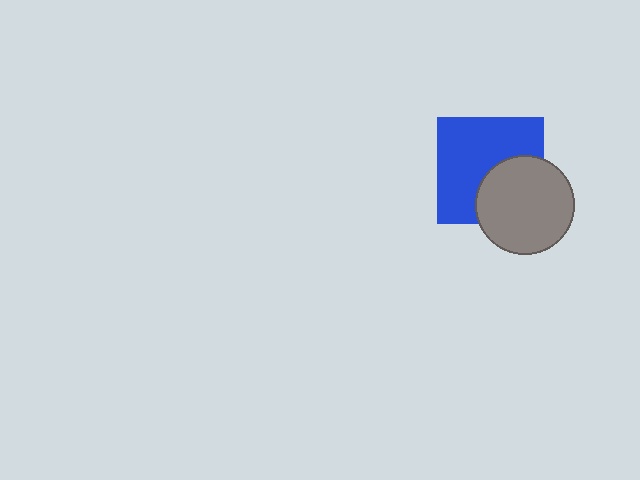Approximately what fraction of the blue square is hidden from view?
Roughly 36% of the blue square is hidden behind the gray circle.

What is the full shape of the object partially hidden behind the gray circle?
The partially hidden object is a blue square.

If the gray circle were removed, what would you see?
You would see the complete blue square.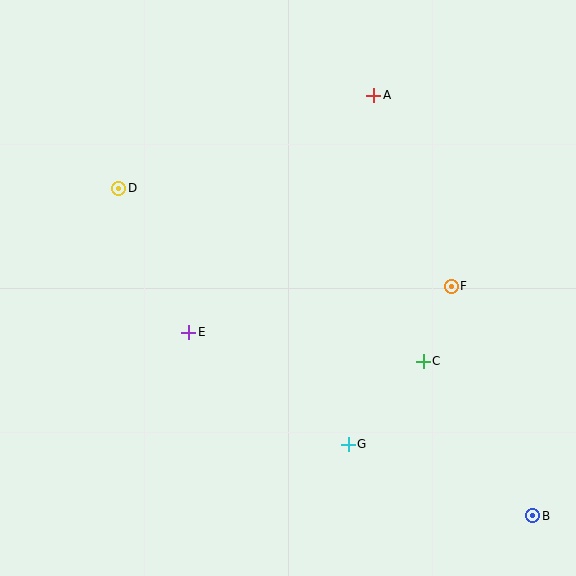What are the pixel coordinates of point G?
Point G is at (348, 444).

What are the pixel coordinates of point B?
Point B is at (533, 516).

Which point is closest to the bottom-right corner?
Point B is closest to the bottom-right corner.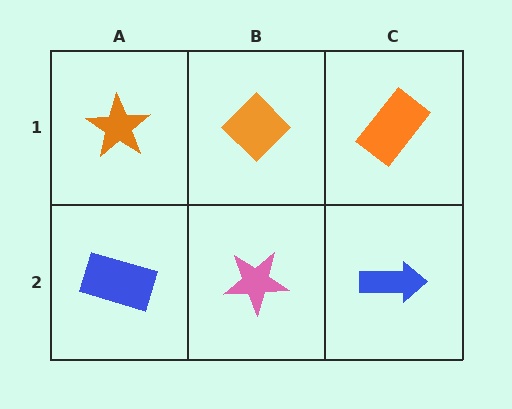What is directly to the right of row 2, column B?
A blue arrow.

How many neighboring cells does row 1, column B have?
3.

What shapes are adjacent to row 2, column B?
An orange diamond (row 1, column B), a blue rectangle (row 2, column A), a blue arrow (row 2, column C).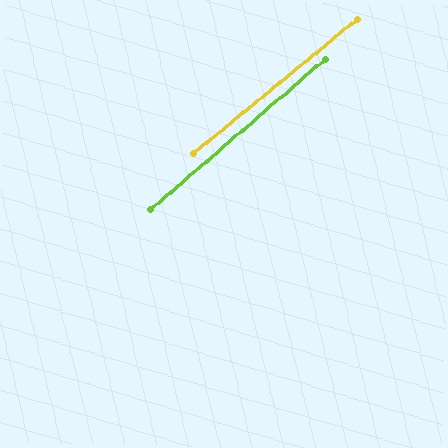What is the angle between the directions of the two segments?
Approximately 1 degree.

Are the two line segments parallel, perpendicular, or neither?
Parallel — their directions differ by only 1.2°.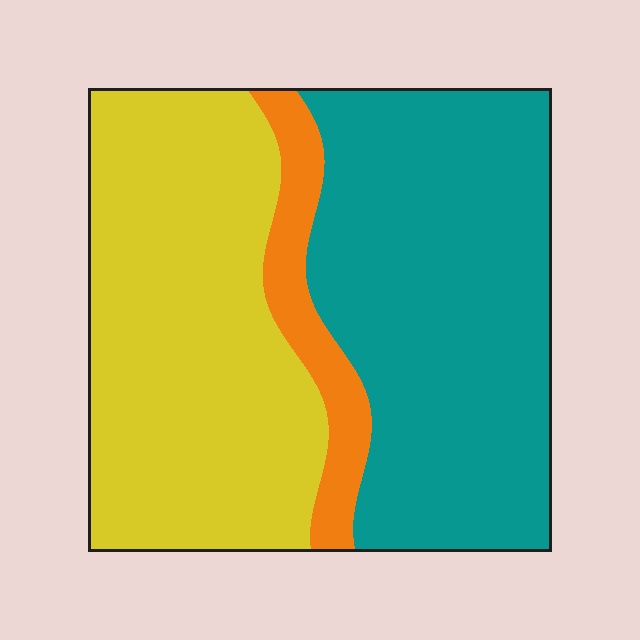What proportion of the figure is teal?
Teal takes up between a third and a half of the figure.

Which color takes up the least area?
Orange, at roughly 10%.